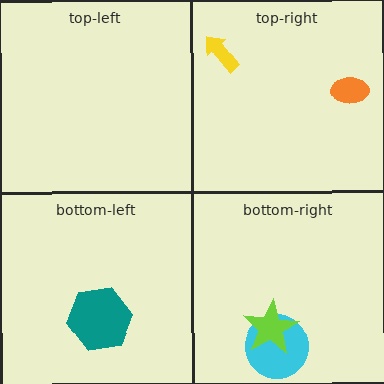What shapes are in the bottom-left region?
The teal hexagon.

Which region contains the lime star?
The bottom-right region.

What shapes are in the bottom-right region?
The cyan circle, the lime star.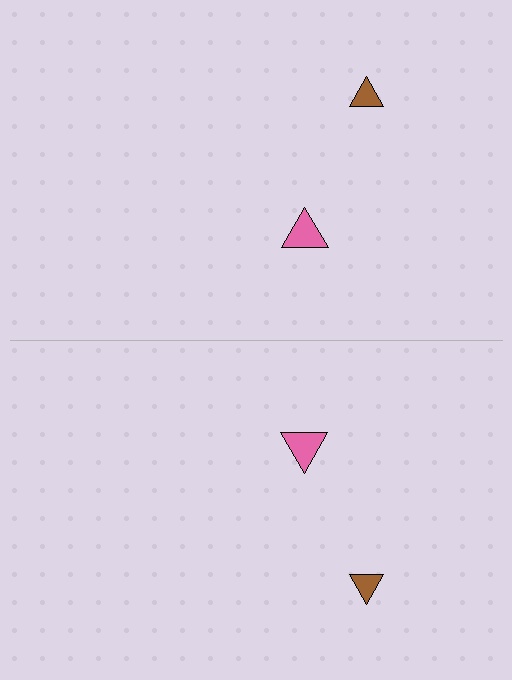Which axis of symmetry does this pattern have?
The pattern has a horizontal axis of symmetry running through the center of the image.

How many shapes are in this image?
There are 4 shapes in this image.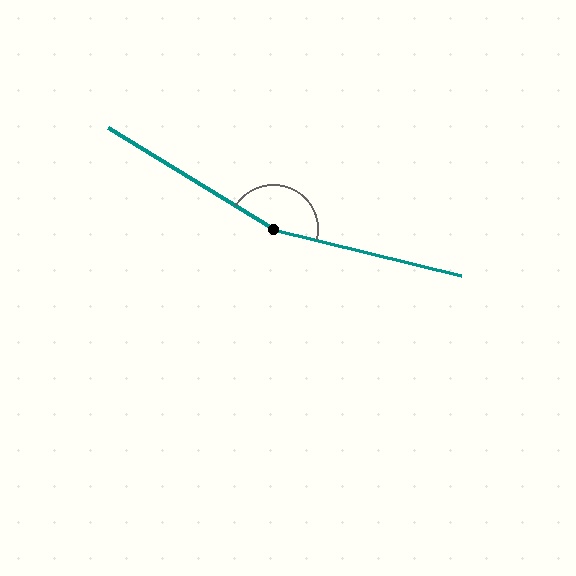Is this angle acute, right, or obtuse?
It is obtuse.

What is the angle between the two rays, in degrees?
Approximately 163 degrees.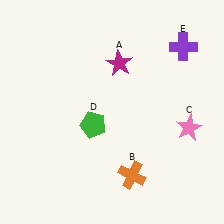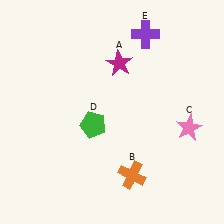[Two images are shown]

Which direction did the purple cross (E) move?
The purple cross (E) moved left.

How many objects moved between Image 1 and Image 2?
1 object moved between the two images.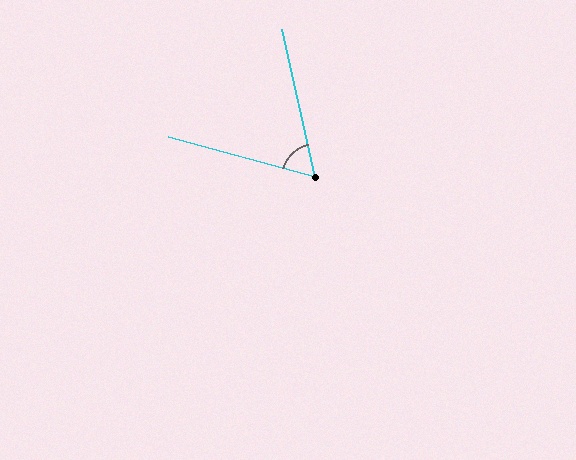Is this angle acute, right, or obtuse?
It is acute.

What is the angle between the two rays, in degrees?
Approximately 62 degrees.